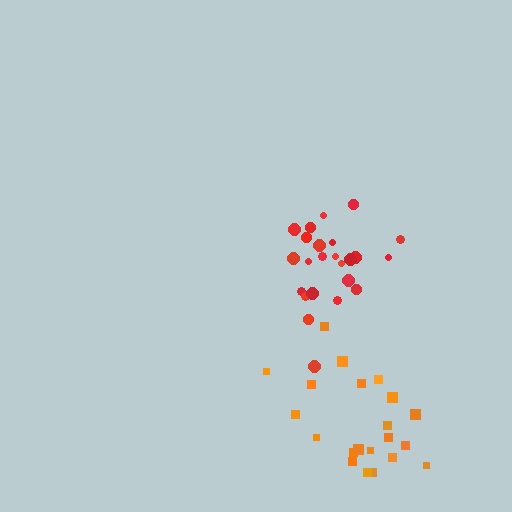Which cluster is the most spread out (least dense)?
Orange.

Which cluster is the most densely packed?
Red.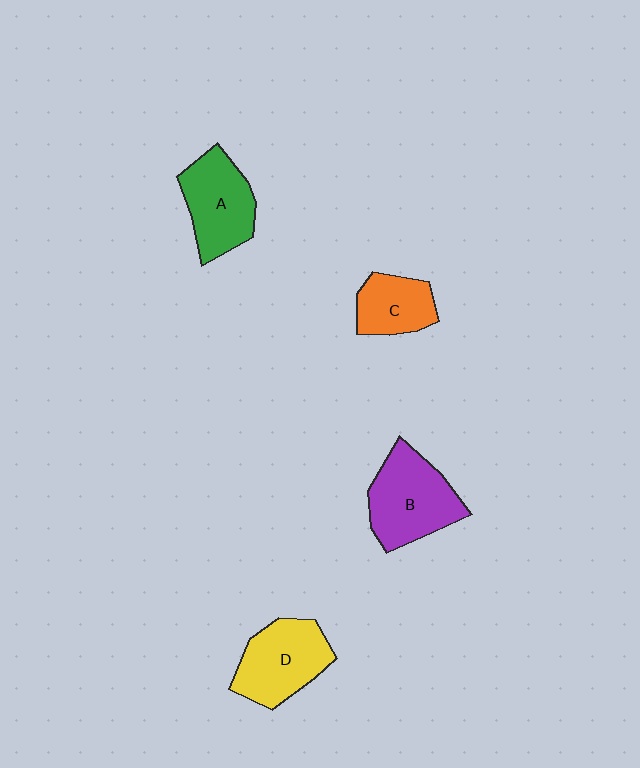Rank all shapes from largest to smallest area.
From largest to smallest: B (purple), D (yellow), A (green), C (orange).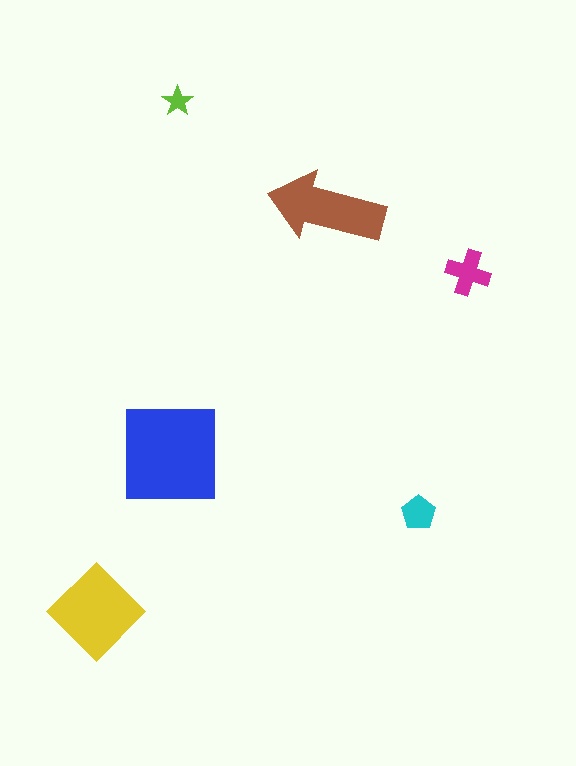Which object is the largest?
The blue square.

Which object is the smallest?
The lime star.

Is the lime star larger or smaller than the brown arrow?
Smaller.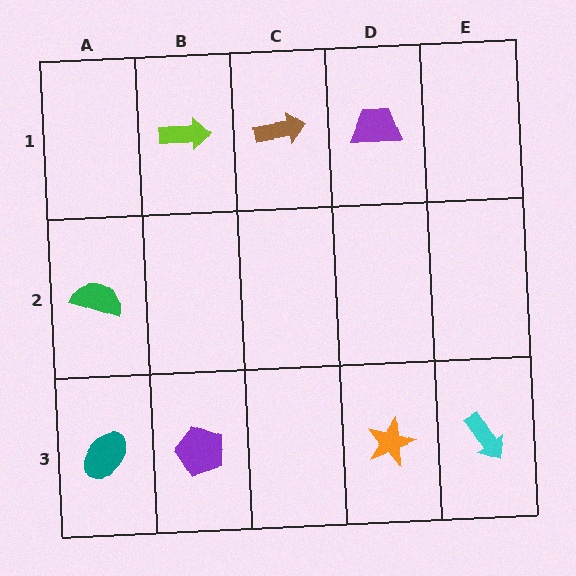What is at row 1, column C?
A brown arrow.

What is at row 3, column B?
A purple pentagon.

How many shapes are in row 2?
1 shape.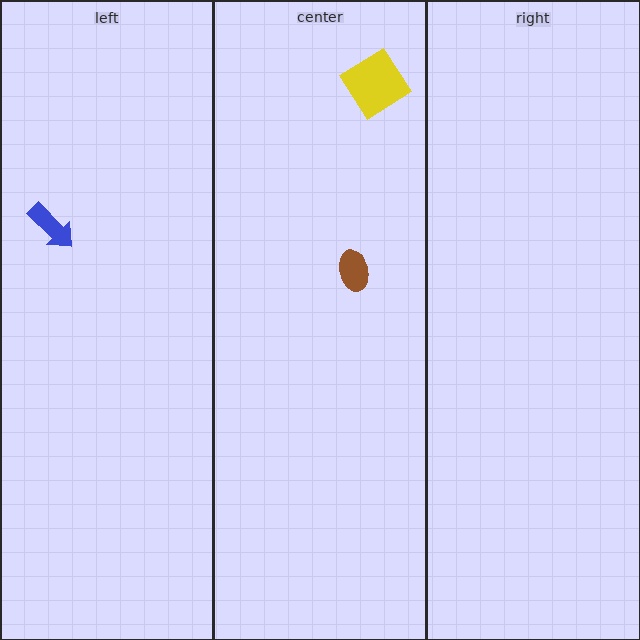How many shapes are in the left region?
1.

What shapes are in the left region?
The blue arrow.